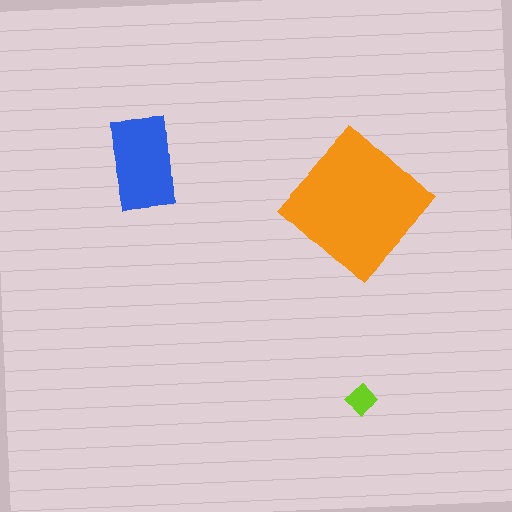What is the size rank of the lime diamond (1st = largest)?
3rd.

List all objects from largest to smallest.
The orange diamond, the blue rectangle, the lime diamond.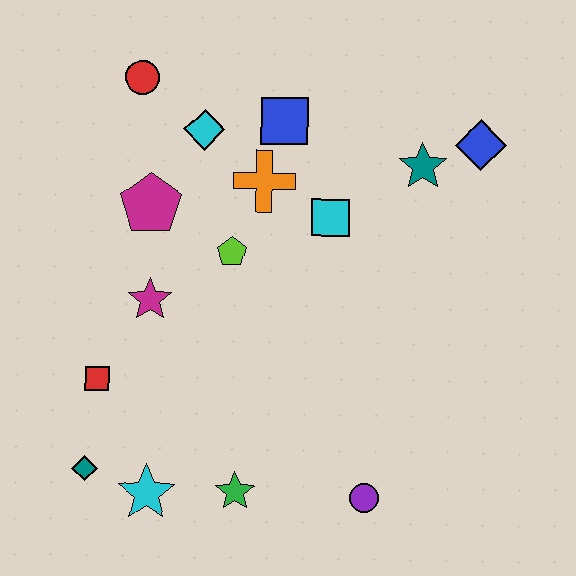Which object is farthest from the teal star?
The teal diamond is farthest from the teal star.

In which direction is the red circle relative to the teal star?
The red circle is to the left of the teal star.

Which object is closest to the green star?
The cyan star is closest to the green star.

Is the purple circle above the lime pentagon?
No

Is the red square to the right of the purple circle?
No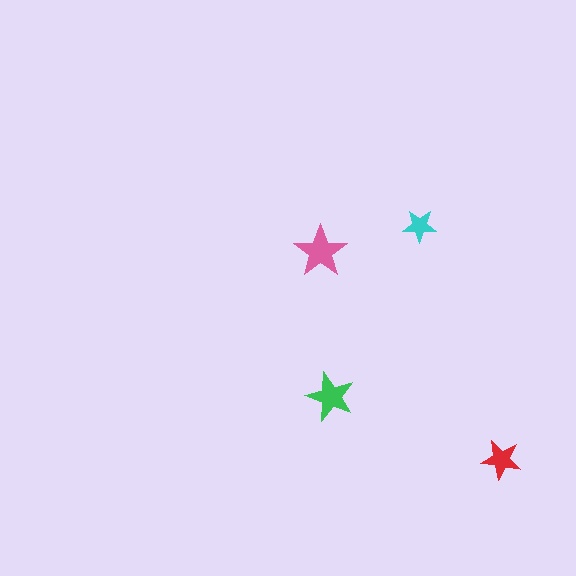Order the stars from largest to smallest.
the pink one, the green one, the red one, the cyan one.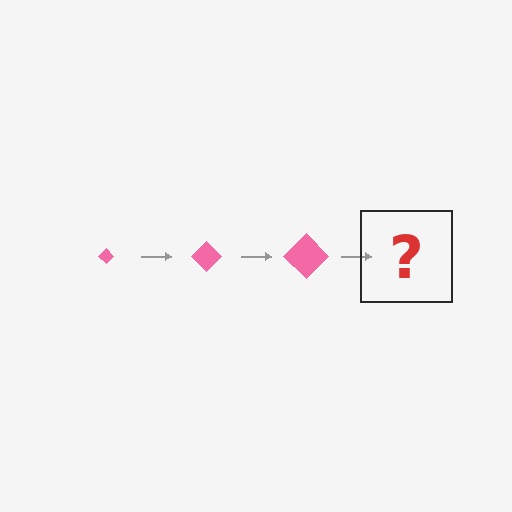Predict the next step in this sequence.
The next step is a pink diamond, larger than the previous one.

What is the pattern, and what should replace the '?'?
The pattern is that the diamond gets progressively larger each step. The '?' should be a pink diamond, larger than the previous one.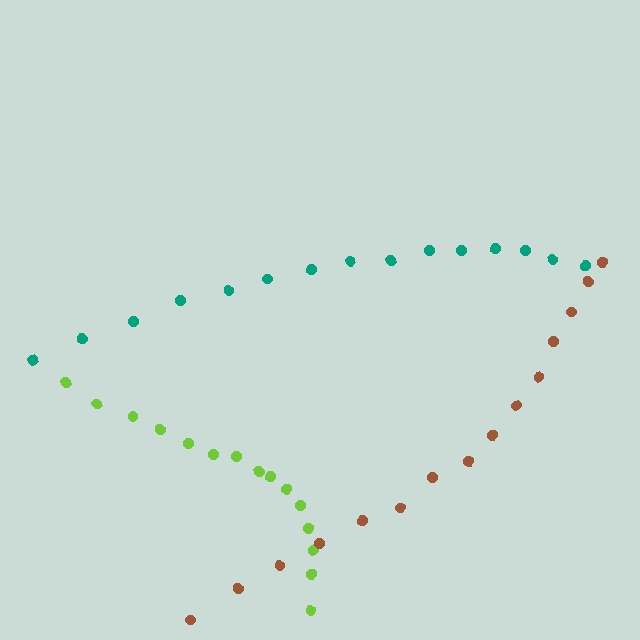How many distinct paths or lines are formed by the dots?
There are 3 distinct paths.